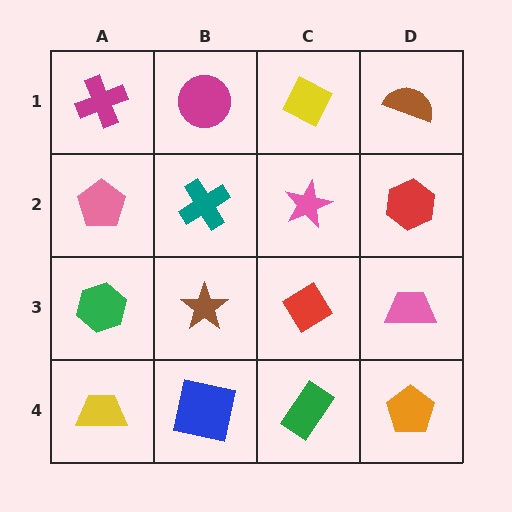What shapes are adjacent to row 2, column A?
A magenta cross (row 1, column A), a green hexagon (row 3, column A), a teal cross (row 2, column B).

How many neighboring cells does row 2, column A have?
3.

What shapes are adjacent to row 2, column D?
A brown semicircle (row 1, column D), a pink trapezoid (row 3, column D), a pink star (row 2, column C).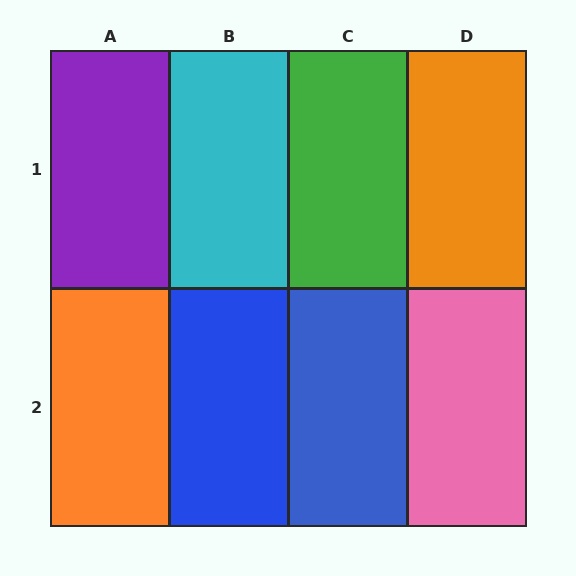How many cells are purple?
1 cell is purple.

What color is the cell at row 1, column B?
Cyan.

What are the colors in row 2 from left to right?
Orange, blue, blue, pink.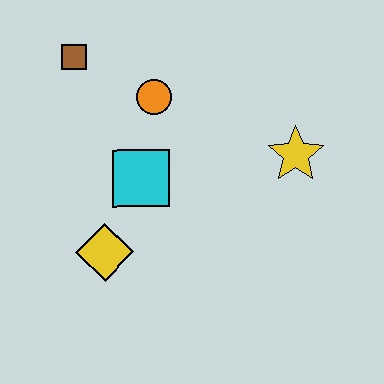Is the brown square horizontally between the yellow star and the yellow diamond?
No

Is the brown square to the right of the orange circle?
No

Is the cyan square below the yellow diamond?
No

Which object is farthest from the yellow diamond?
The yellow star is farthest from the yellow diamond.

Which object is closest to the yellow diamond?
The cyan square is closest to the yellow diamond.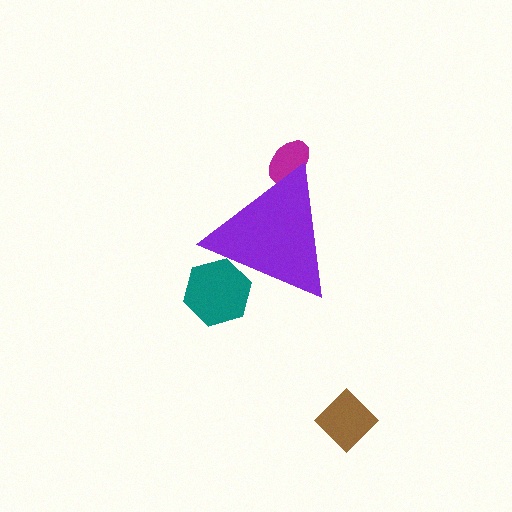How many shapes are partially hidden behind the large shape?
2 shapes are partially hidden.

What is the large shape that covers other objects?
A purple triangle.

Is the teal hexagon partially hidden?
Yes, the teal hexagon is partially hidden behind the purple triangle.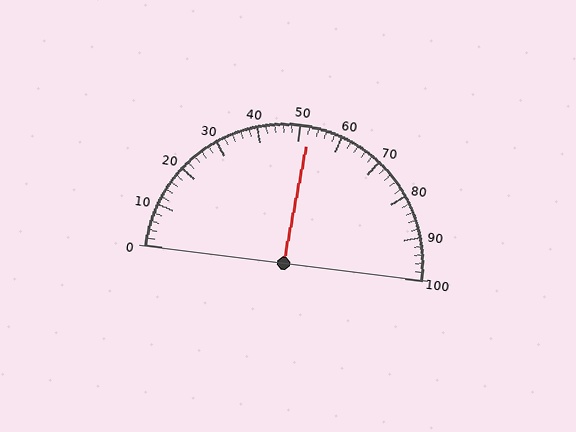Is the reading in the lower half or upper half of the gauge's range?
The reading is in the upper half of the range (0 to 100).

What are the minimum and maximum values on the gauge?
The gauge ranges from 0 to 100.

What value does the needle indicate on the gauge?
The needle indicates approximately 52.